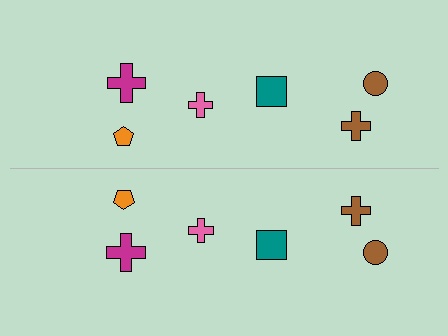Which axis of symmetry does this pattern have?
The pattern has a horizontal axis of symmetry running through the center of the image.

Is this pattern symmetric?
Yes, this pattern has bilateral (reflection) symmetry.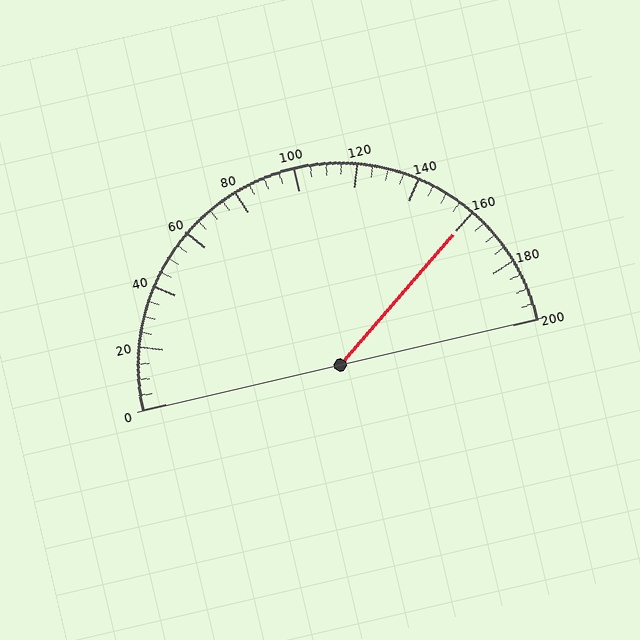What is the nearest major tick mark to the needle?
The nearest major tick mark is 160.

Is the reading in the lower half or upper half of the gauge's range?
The reading is in the upper half of the range (0 to 200).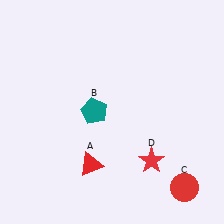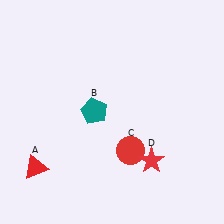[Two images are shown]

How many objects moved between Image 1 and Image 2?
2 objects moved between the two images.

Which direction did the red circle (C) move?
The red circle (C) moved left.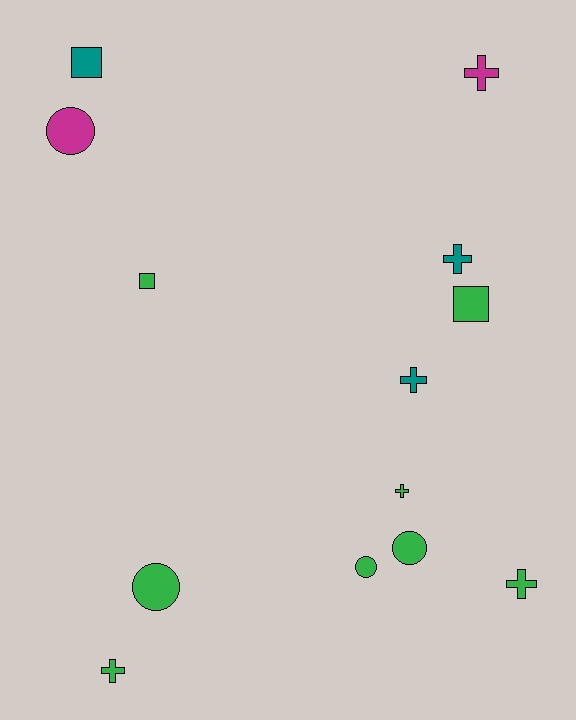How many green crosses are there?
There are 3 green crosses.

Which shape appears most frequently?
Cross, with 6 objects.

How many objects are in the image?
There are 13 objects.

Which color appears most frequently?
Green, with 8 objects.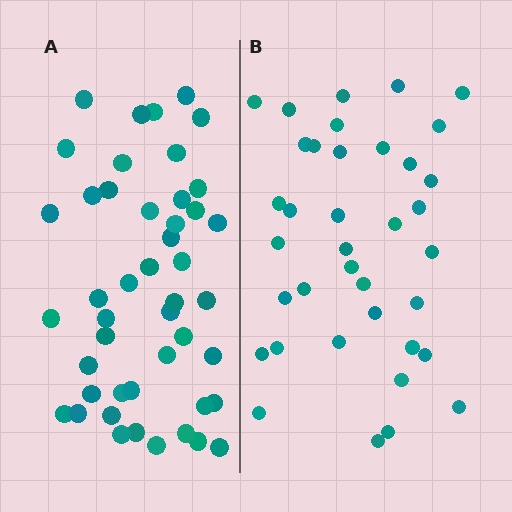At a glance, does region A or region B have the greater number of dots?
Region A (the left region) has more dots.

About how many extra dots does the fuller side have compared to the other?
Region A has roughly 8 or so more dots than region B.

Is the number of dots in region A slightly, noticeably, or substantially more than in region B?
Region A has only slightly more — the two regions are fairly close. The ratio is roughly 1.2 to 1.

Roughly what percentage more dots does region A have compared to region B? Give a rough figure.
About 25% more.